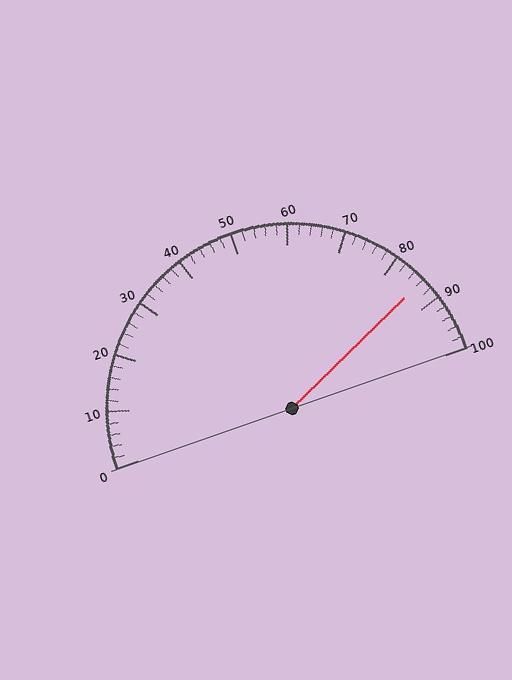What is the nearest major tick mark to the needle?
The nearest major tick mark is 90.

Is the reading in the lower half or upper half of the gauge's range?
The reading is in the upper half of the range (0 to 100).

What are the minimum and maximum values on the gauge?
The gauge ranges from 0 to 100.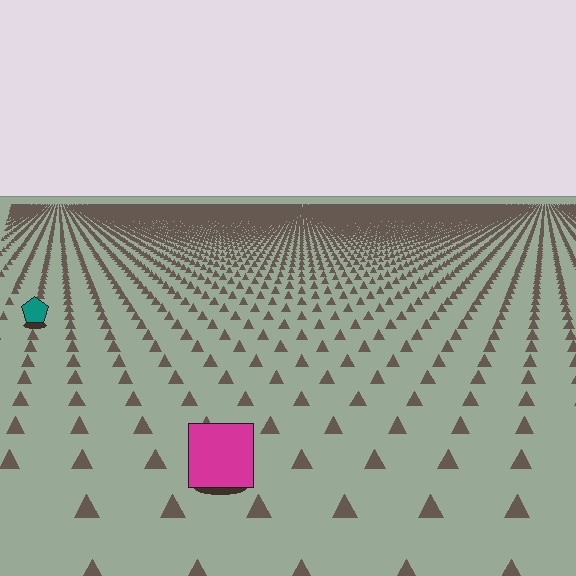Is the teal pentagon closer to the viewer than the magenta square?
No. The magenta square is closer — you can tell from the texture gradient: the ground texture is coarser near it.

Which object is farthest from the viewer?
The teal pentagon is farthest from the viewer. It appears smaller and the ground texture around it is denser.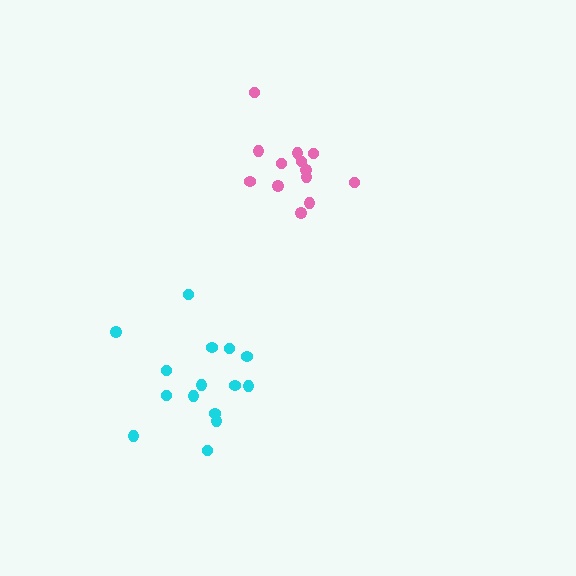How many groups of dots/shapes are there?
There are 2 groups.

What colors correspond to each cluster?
The clusters are colored: cyan, pink.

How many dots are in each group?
Group 1: 15 dots, Group 2: 13 dots (28 total).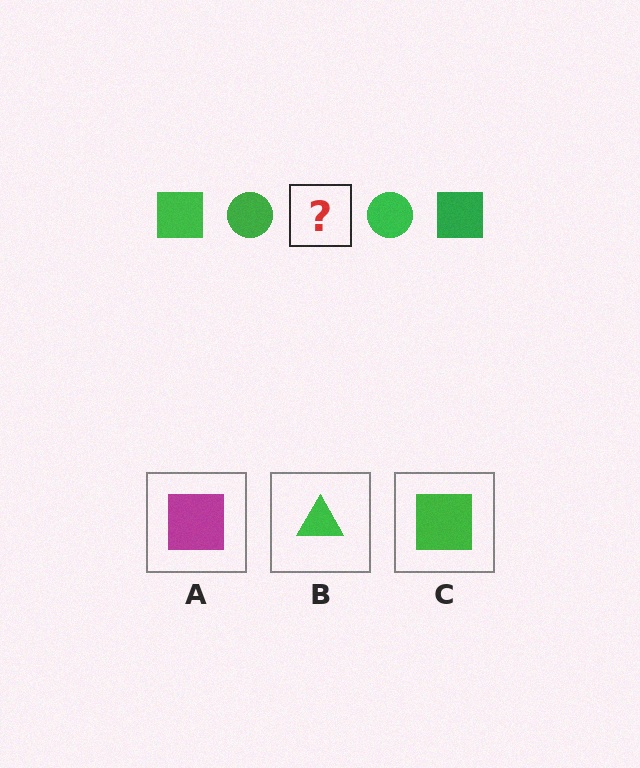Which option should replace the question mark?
Option C.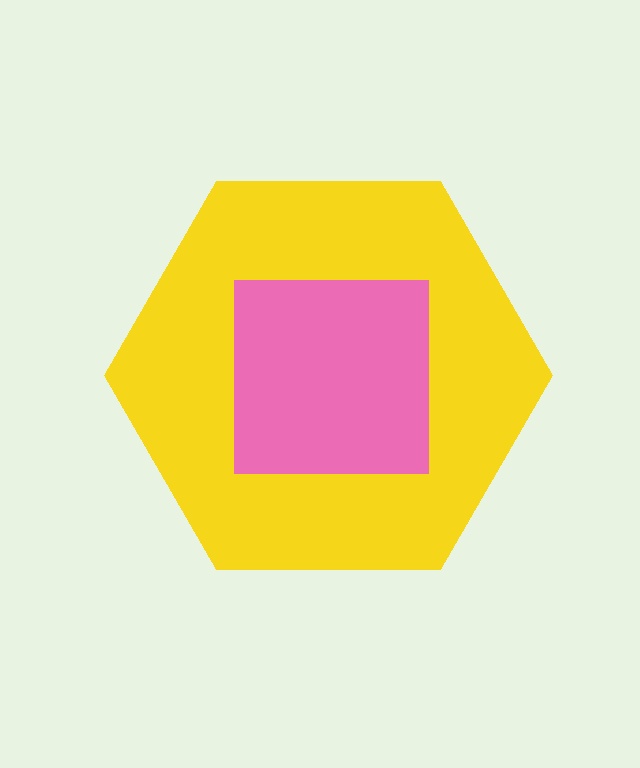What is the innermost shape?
The pink square.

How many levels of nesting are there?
2.